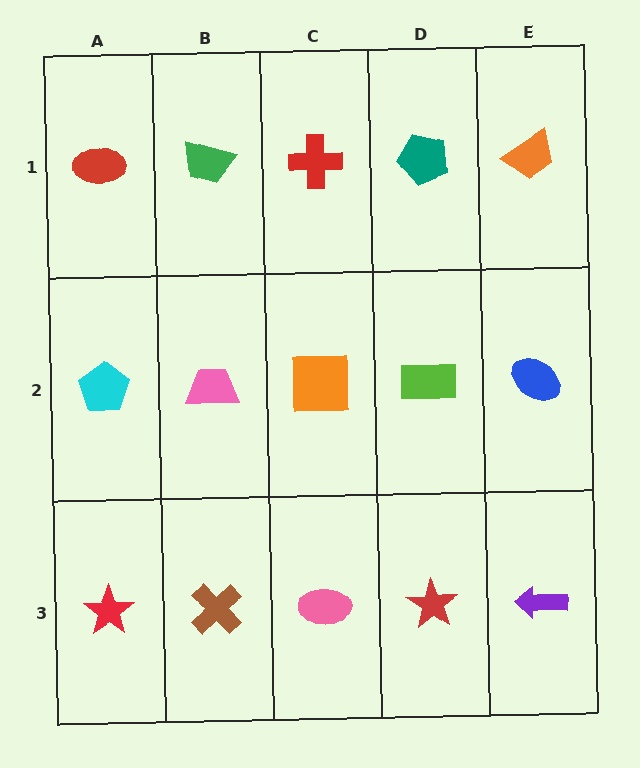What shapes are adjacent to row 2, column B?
A green trapezoid (row 1, column B), a brown cross (row 3, column B), a cyan pentagon (row 2, column A), an orange square (row 2, column C).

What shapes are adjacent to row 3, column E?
A blue ellipse (row 2, column E), a red star (row 3, column D).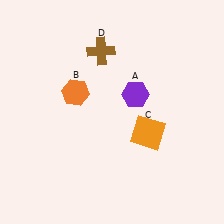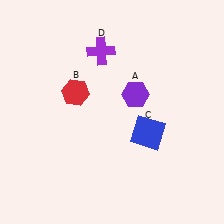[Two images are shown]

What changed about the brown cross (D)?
In Image 1, D is brown. In Image 2, it changed to purple.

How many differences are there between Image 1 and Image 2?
There are 3 differences between the two images.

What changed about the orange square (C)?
In Image 1, C is orange. In Image 2, it changed to blue.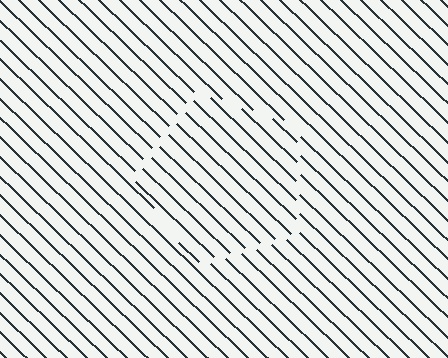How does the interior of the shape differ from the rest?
The interior of the shape contains the same grating, shifted by half a period — the contour is defined by the phase discontinuity where line-ends from the inner and outer gratings abut.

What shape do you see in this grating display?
An illusory pentagon. The interior of the shape contains the same grating, shifted by half a period — the contour is defined by the phase discontinuity where line-ends from the inner and outer gratings abut.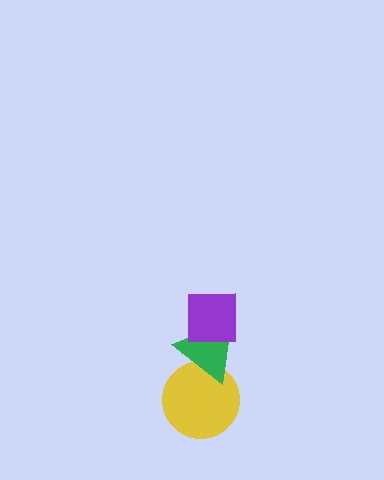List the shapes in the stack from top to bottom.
From top to bottom: the purple square, the green triangle, the yellow circle.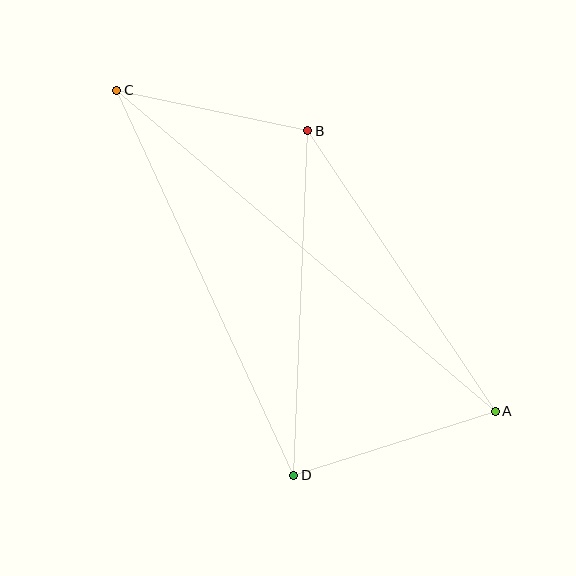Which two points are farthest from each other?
Points A and C are farthest from each other.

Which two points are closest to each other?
Points B and C are closest to each other.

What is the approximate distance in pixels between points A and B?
The distance between A and B is approximately 337 pixels.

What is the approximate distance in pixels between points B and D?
The distance between B and D is approximately 345 pixels.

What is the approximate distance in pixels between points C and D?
The distance between C and D is approximately 424 pixels.